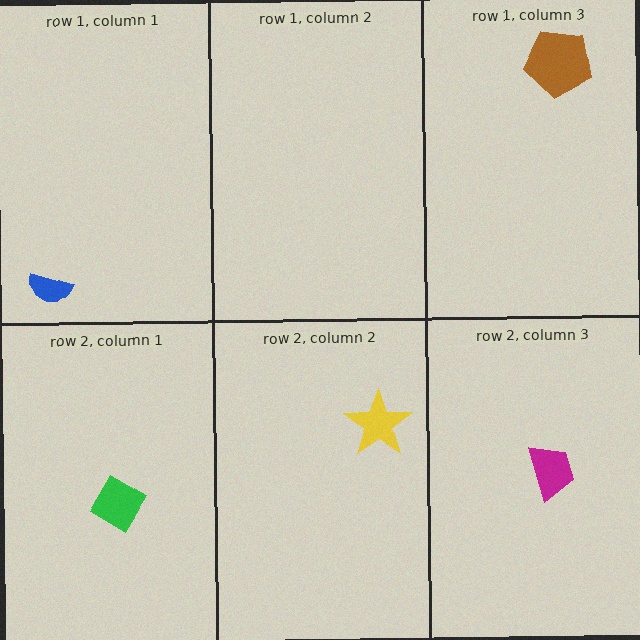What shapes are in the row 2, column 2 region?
The yellow star.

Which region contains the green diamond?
The row 2, column 1 region.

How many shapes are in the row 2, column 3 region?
1.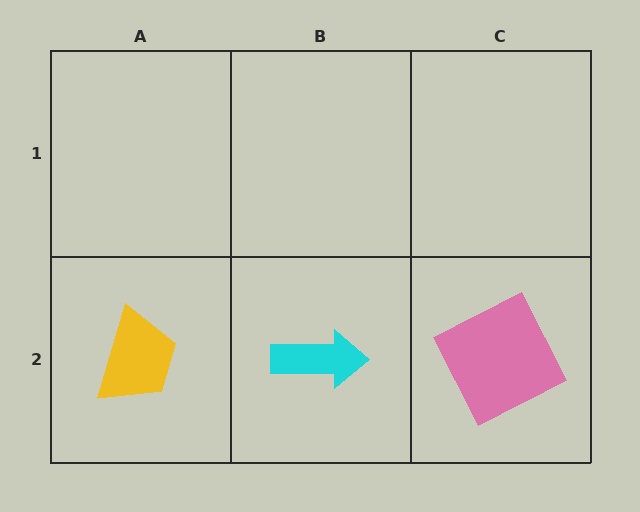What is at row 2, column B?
A cyan arrow.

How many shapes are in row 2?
3 shapes.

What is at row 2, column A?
A yellow trapezoid.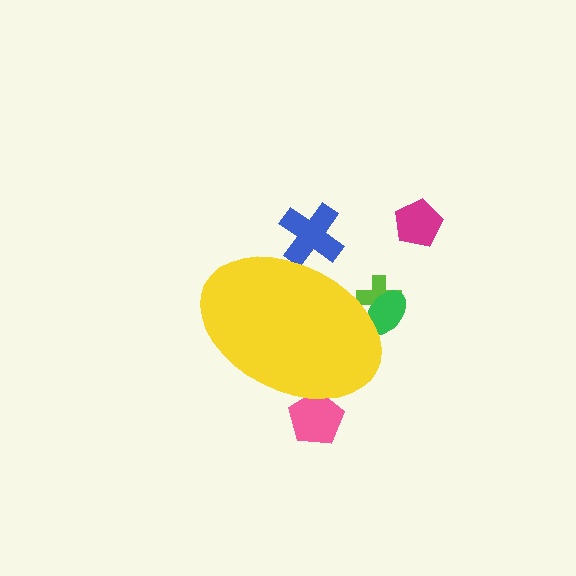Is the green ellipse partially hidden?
Yes, the green ellipse is partially hidden behind the yellow ellipse.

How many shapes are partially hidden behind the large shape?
4 shapes are partially hidden.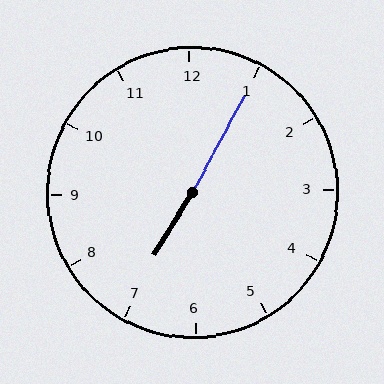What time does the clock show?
7:05.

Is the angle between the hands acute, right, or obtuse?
It is obtuse.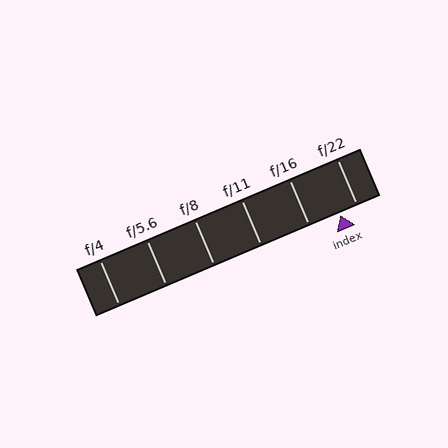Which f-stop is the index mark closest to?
The index mark is closest to f/22.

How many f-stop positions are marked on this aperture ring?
There are 6 f-stop positions marked.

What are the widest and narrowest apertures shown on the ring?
The widest aperture shown is f/4 and the narrowest is f/22.